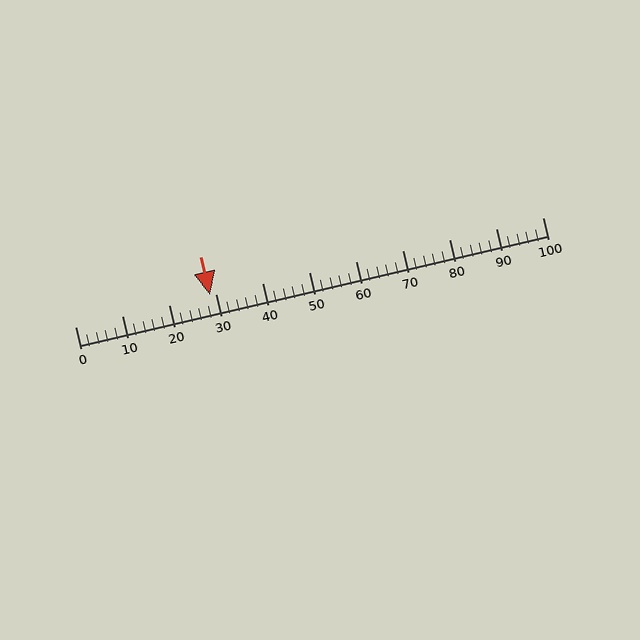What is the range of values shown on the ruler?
The ruler shows values from 0 to 100.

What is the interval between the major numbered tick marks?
The major tick marks are spaced 10 units apart.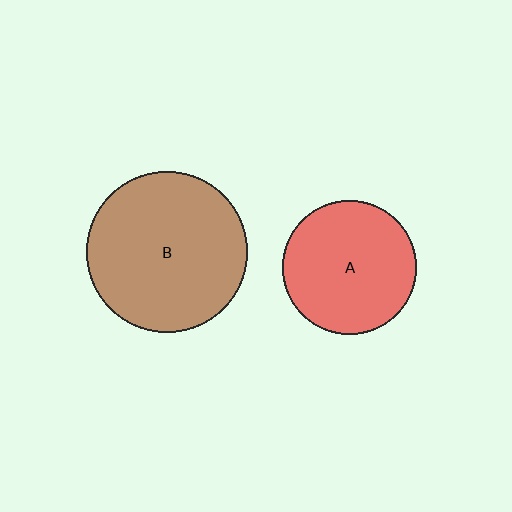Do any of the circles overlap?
No, none of the circles overlap.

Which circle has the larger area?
Circle B (brown).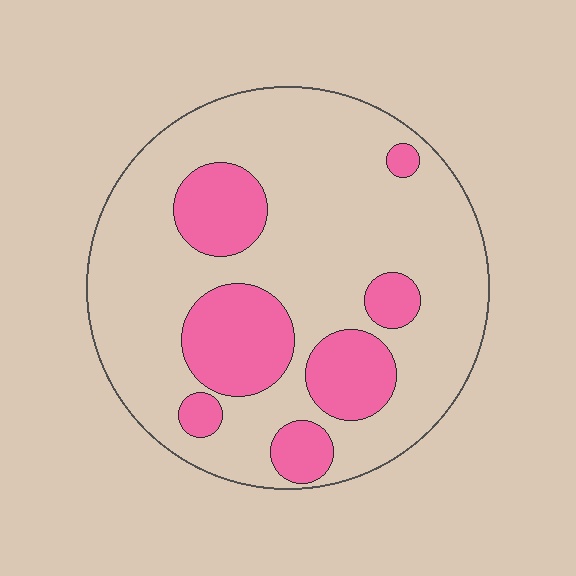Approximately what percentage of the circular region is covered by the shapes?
Approximately 25%.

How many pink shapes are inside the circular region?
7.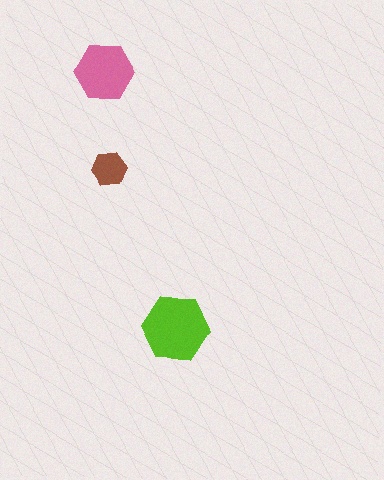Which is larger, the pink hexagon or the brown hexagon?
The pink one.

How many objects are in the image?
There are 3 objects in the image.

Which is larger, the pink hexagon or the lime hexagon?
The lime one.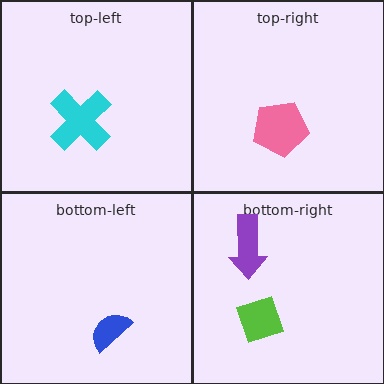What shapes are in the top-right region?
The pink pentagon.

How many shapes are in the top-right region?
1.